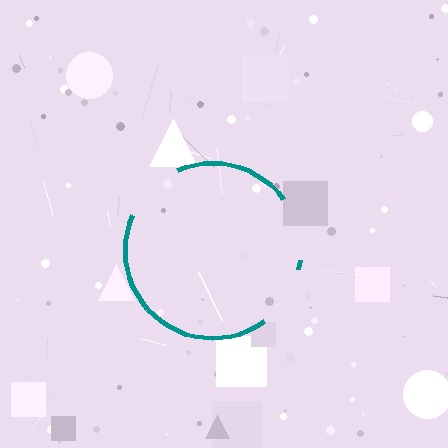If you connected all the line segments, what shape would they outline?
They would outline a circle.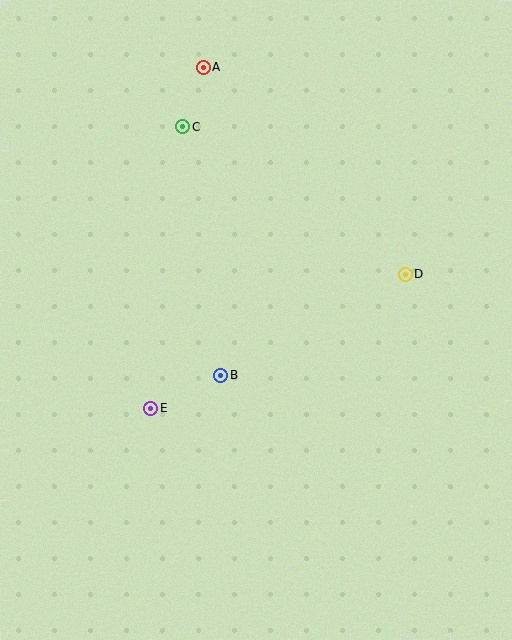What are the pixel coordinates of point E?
Point E is at (151, 408).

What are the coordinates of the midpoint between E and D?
The midpoint between E and D is at (278, 341).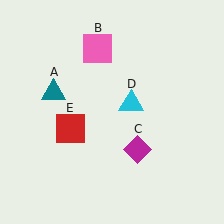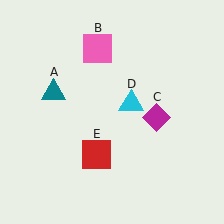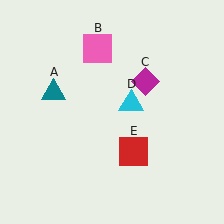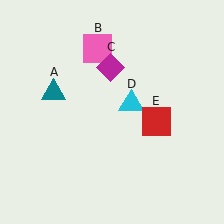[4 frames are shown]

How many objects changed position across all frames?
2 objects changed position: magenta diamond (object C), red square (object E).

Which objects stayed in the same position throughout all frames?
Teal triangle (object A) and pink square (object B) and cyan triangle (object D) remained stationary.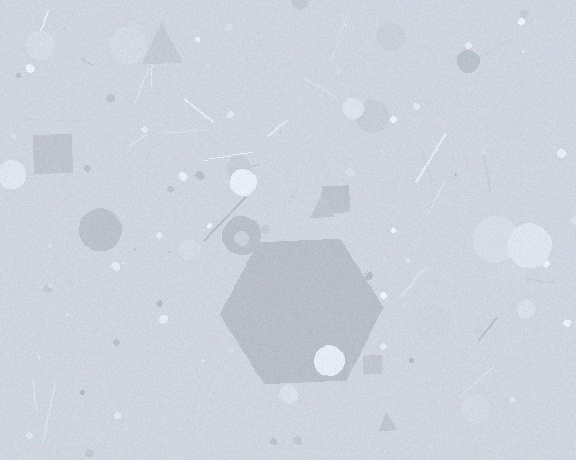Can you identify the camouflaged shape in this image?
The camouflaged shape is a hexagon.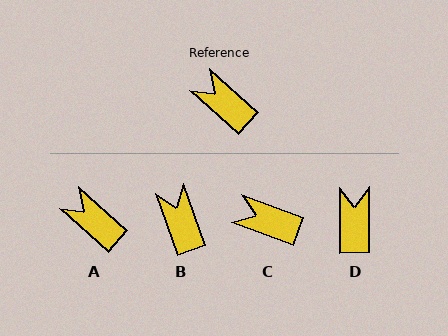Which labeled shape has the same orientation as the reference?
A.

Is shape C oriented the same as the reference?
No, it is off by about 22 degrees.